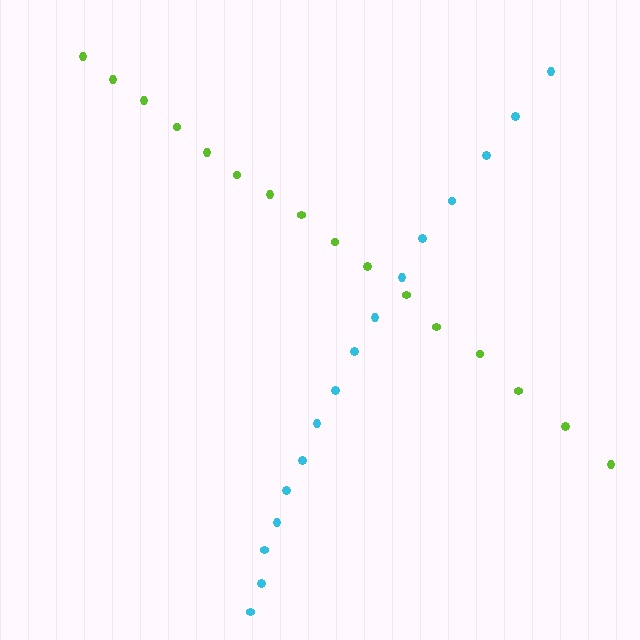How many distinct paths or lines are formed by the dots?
There are 2 distinct paths.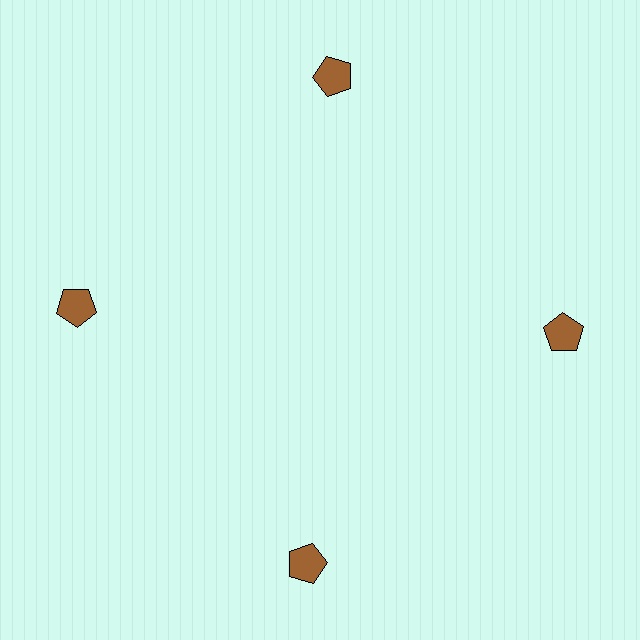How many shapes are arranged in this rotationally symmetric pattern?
There are 4 shapes, arranged in 4 groups of 1.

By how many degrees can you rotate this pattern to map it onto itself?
The pattern maps onto itself every 90 degrees of rotation.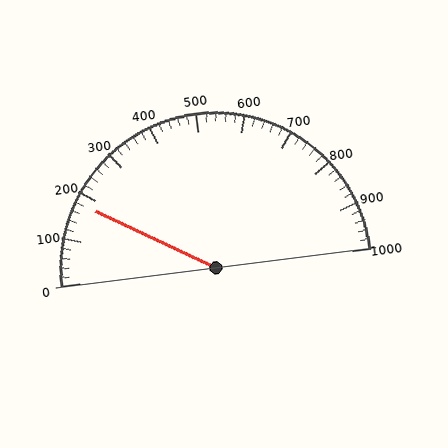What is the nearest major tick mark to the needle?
The nearest major tick mark is 200.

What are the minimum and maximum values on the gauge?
The gauge ranges from 0 to 1000.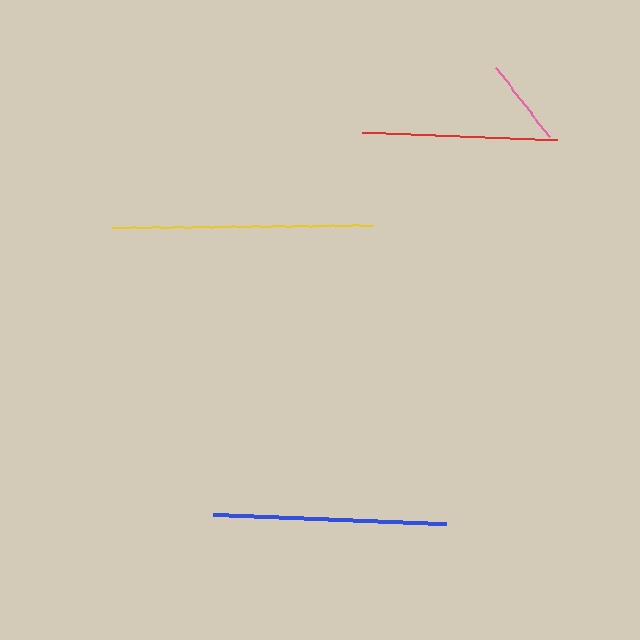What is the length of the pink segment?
The pink segment is approximately 87 pixels long.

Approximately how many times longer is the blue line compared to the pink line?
The blue line is approximately 2.7 times the length of the pink line.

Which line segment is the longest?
The yellow line is the longest at approximately 260 pixels.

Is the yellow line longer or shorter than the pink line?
The yellow line is longer than the pink line.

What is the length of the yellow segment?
The yellow segment is approximately 260 pixels long.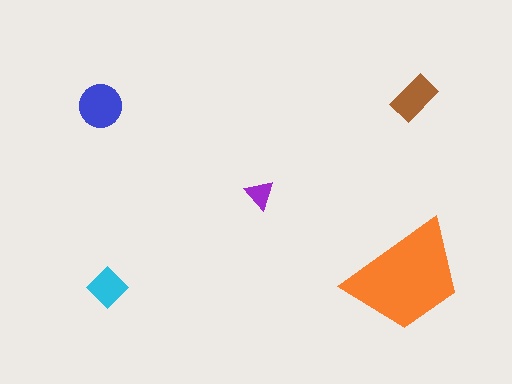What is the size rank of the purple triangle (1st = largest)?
5th.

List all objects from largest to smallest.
The orange trapezoid, the blue circle, the brown rectangle, the cyan diamond, the purple triangle.